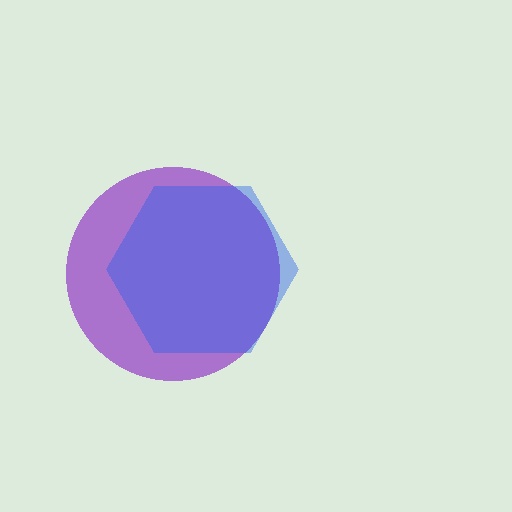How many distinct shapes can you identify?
There are 2 distinct shapes: a purple circle, a blue hexagon.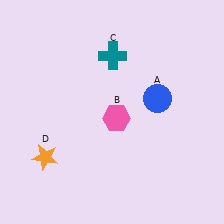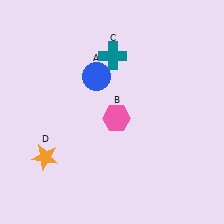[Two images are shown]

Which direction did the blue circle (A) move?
The blue circle (A) moved left.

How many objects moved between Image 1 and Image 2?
1 object moved between the two images.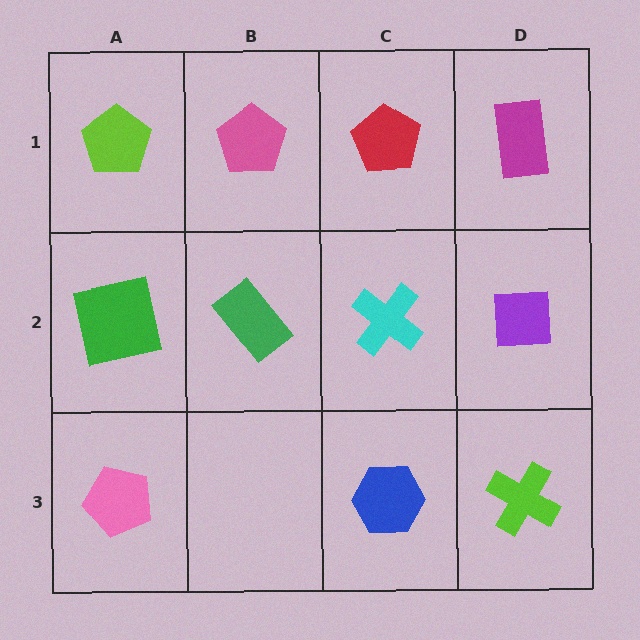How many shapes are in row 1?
4 shapes.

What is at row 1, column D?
A magenta rectangle.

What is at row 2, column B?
A green rectangle.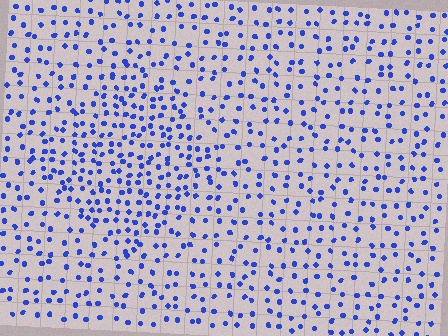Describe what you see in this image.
The image contains small blue elements arranged at two different densities. A diamond-shaped region is visible where the elements are more densely packed than the surrounding area.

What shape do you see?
I see a diamond.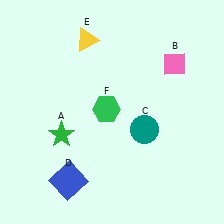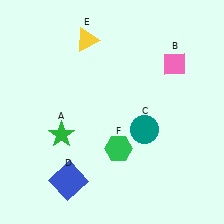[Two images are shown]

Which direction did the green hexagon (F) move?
The green hexagon (F) moved down.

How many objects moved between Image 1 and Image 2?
1 object moved between the two images.